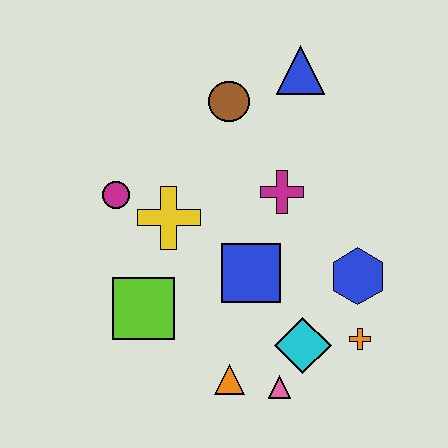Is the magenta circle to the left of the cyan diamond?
Yes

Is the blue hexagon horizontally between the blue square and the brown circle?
No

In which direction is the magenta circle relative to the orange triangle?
The magenta circle is above the orange triangle.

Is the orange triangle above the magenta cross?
No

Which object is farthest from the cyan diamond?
The blue triangle is farthest from the cyan diamond.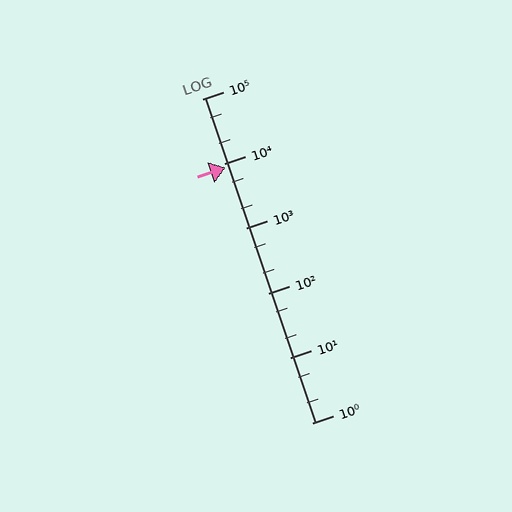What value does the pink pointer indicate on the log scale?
The pointer indicates approximately 8600.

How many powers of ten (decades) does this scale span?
The scale spans 5 decades, from 1 to 100000.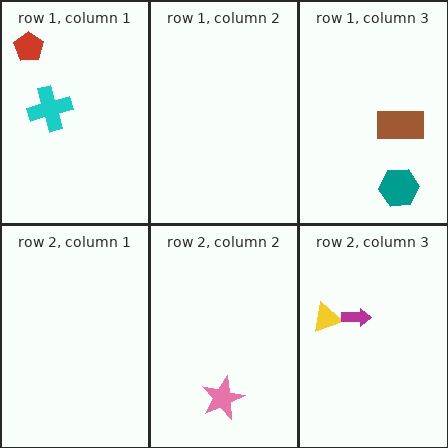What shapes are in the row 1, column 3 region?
The brown rectangle, the teal hexagon.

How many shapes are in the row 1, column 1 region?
2.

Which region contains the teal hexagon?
The row 1, column 3 region.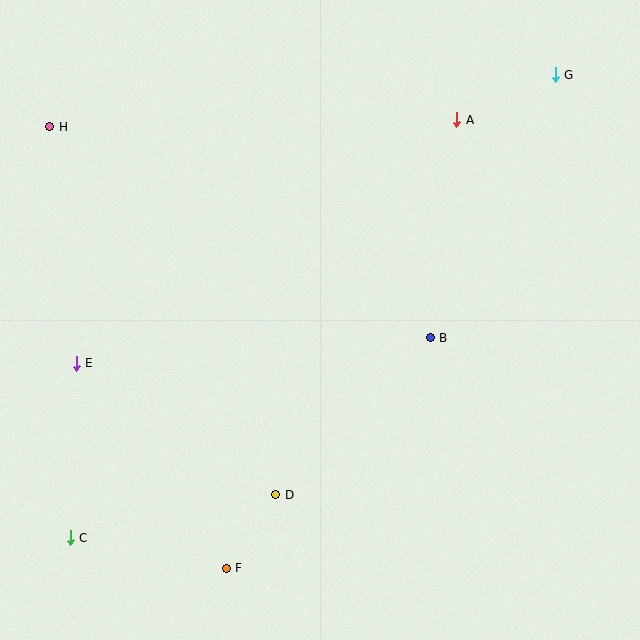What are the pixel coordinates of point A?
Point A is at (457, 120).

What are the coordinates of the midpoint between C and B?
The midpoint between C and B is at (250, 438).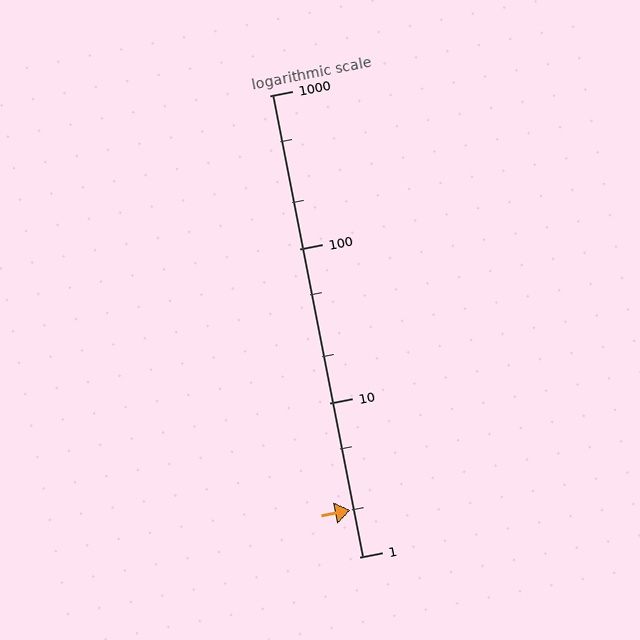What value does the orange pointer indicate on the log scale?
The pointer indicates approximately 2.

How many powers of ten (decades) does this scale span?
The scale spans 3 decades, from 1 to 1000.